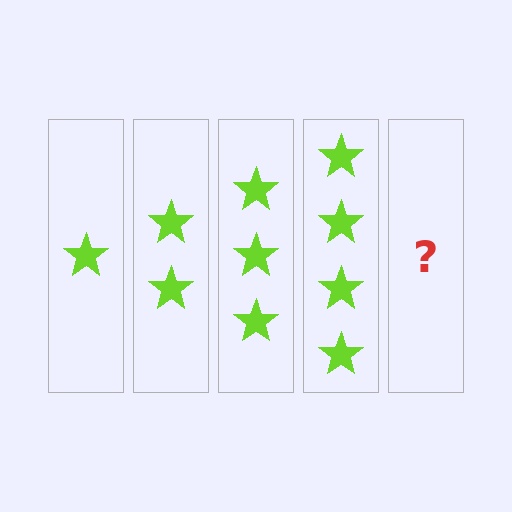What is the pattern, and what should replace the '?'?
The pattern is that each step adds one more star. The '?' should be 5 stars.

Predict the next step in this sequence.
The next step is 5 stars.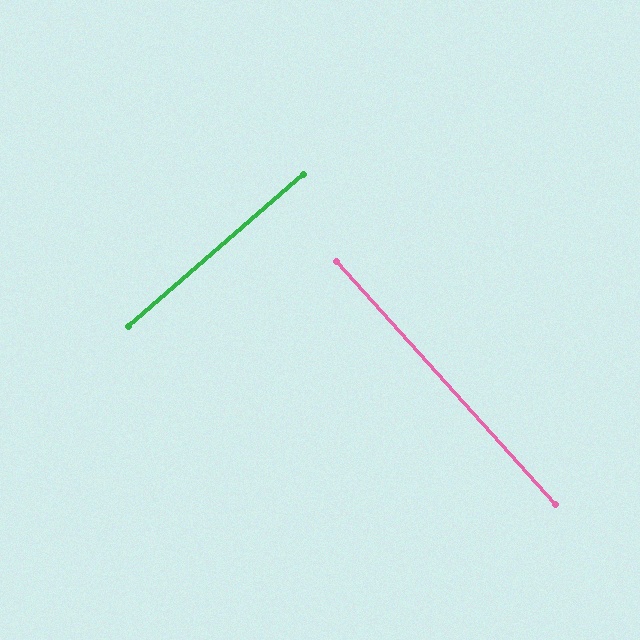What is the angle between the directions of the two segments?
Approximately 89 degrees.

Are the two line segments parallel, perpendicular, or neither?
Perpendicular — they meet at approximately 89°.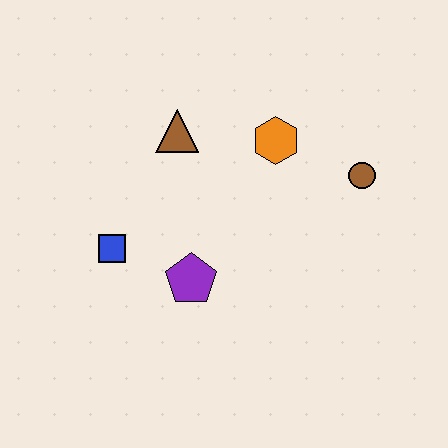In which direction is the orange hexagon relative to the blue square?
The orange hexagon is to the right of the blue square.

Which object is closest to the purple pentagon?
The blue square is closest to the purple pentagon.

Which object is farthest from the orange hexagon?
The blue square is farthest from the orange hexagon.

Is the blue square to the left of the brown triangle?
Yes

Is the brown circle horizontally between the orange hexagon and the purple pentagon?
No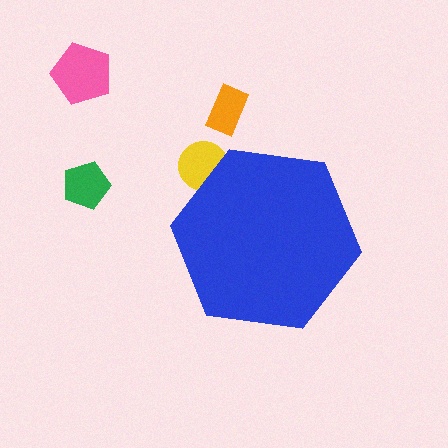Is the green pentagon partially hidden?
No, the green pentagon is fully visible.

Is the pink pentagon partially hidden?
No, the pink pentagon is fully visible.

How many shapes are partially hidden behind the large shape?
1 shape is partially hidden.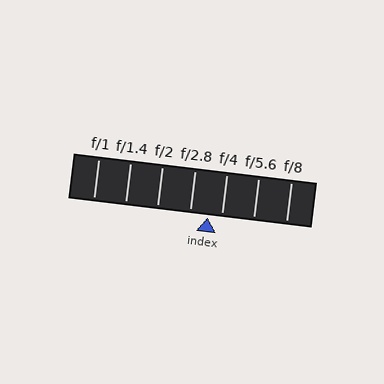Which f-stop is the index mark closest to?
The index mark is closest to f/4.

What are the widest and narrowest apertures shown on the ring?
The widest aperture shown is f/1 and the narrowest is f/8.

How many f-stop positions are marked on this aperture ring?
There are 7 f-stop positions marked.